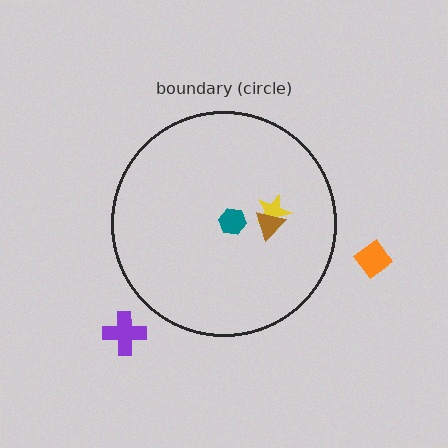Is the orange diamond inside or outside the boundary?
Outside.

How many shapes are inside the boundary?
3 inside, 2 outside.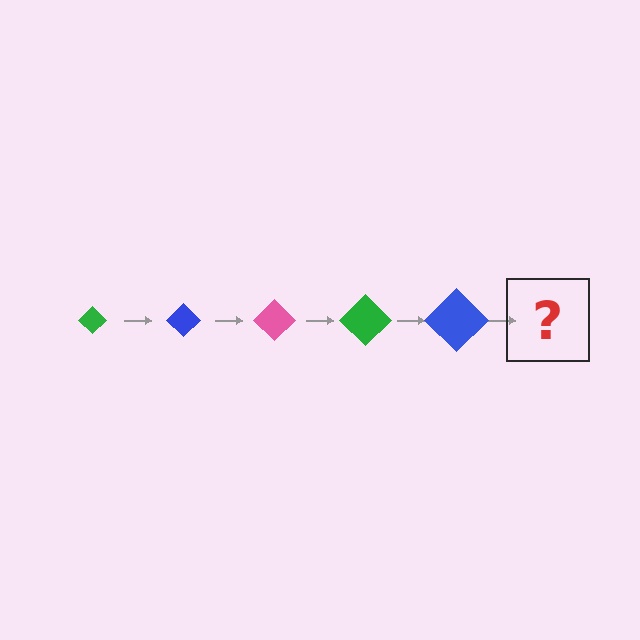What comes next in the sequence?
The next element should be a pink diamond, larger than the previous one.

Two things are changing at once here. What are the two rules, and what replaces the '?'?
The two rules are that the diamond grows larger each step and the color cycles through green, blue, and pink. The '?' should be a pink diamond, larger than the previous one.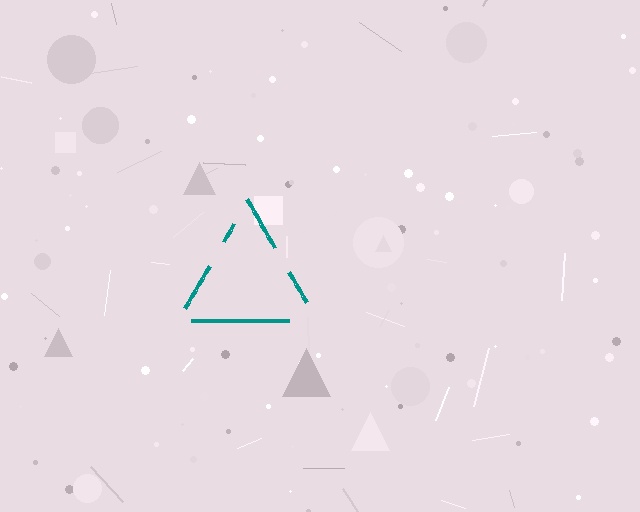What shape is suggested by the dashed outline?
The dashed outline suggests a triangle.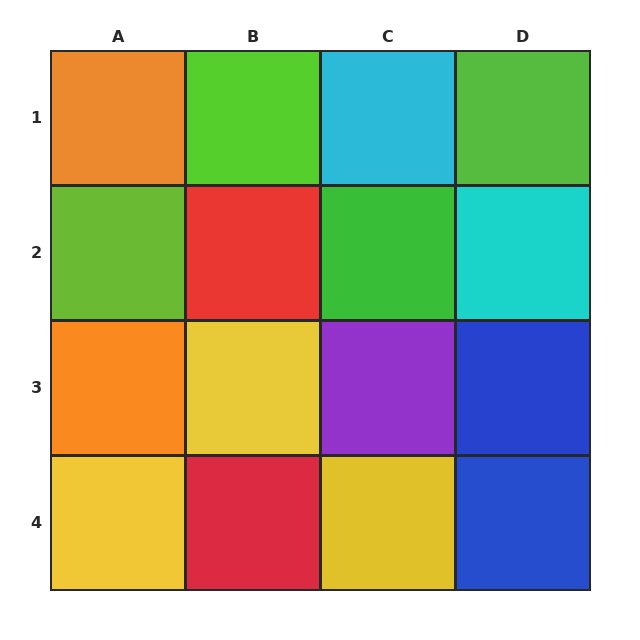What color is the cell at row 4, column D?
Blue.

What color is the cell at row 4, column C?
Yellow.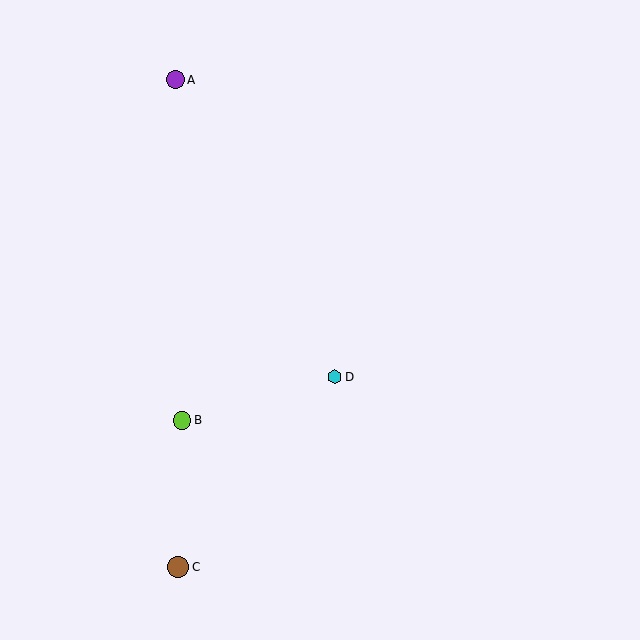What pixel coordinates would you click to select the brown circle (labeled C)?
Click at (178, 567) to select the brown circle C.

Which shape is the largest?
The brown circle (labeled C) is the largest.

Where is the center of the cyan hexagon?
The center of the cyan hexagon is at (335, 377).